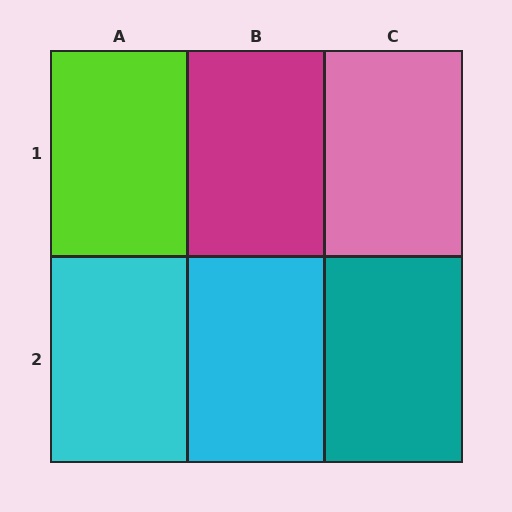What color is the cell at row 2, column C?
Teal.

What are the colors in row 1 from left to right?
Lime, magenta, pink.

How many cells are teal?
1 cell is teal.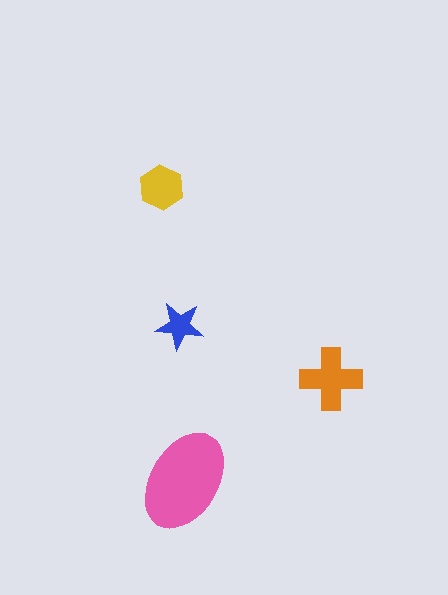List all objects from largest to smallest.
The pink ellipse, the orange cross, the yellow hexagon, the blue star.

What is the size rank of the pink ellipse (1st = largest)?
1st.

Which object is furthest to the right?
The orange cross is rightmost.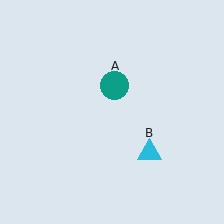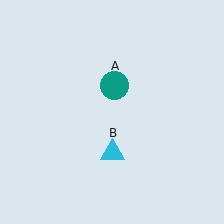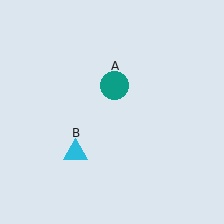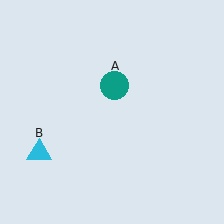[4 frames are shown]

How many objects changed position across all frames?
1 object changed position: cyan triangle (object B).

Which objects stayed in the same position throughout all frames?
Teal circle (object A) remained stationary.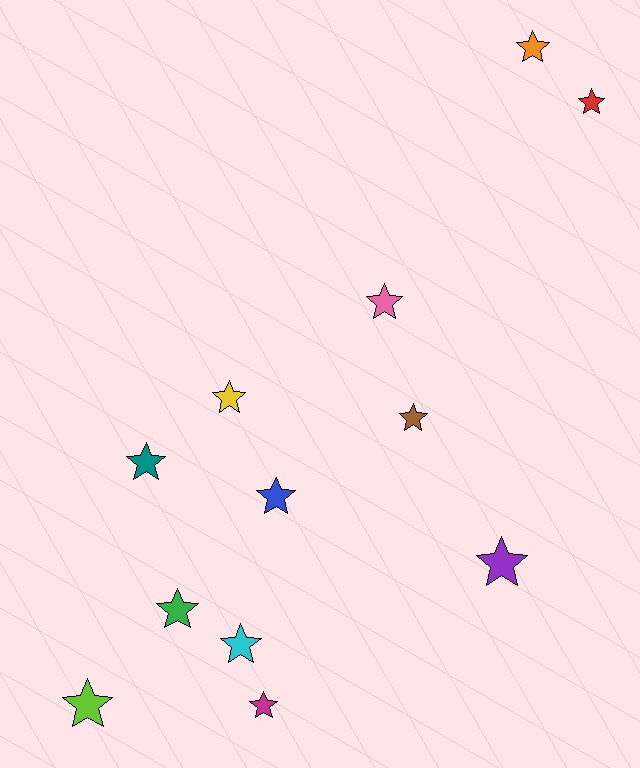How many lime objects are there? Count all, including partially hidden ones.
There is 1 lime object.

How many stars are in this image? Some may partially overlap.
There are 12 stars.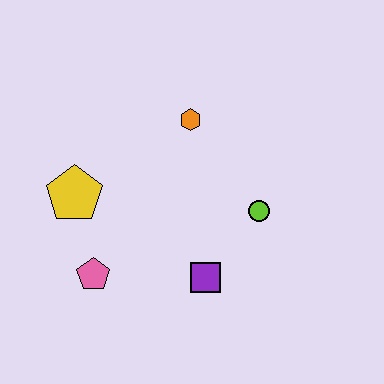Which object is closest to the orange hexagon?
The lime circle is closest to the orange hexagon.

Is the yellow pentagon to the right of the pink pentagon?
No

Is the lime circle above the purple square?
Yes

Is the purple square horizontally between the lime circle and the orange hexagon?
Yes